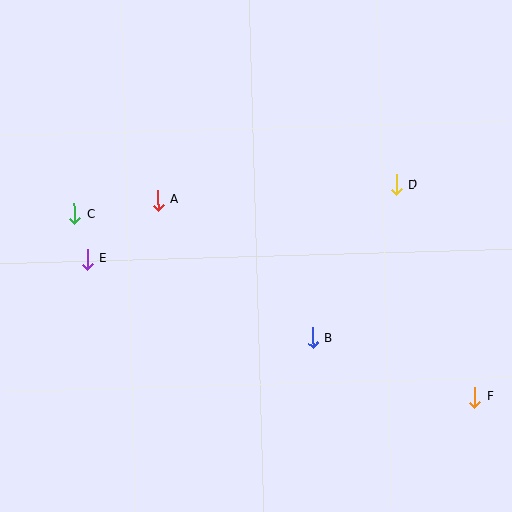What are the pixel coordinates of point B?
Point B is at (313, 338).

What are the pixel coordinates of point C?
Point C is at (74, 214).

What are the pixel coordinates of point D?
Point D is at (396, 185).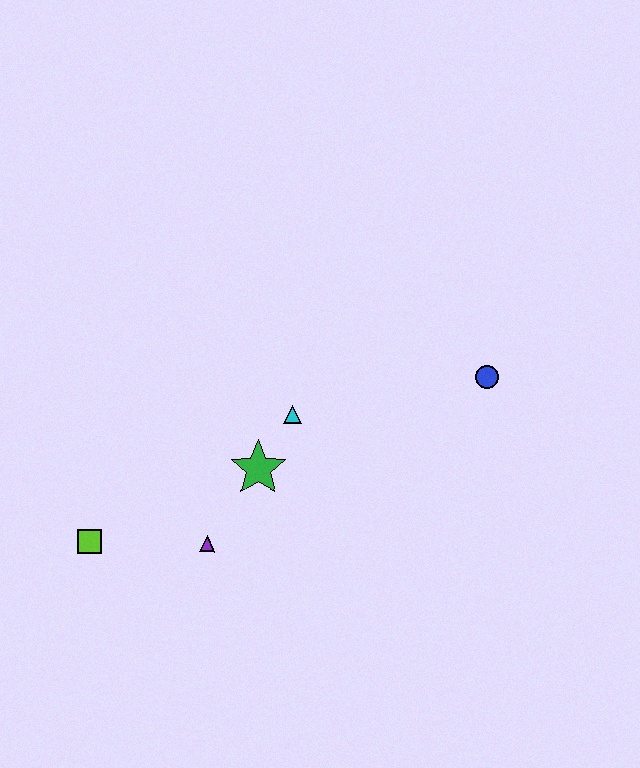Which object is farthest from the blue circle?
The lime square is farthest from the blue circle.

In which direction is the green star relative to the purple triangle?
The green star is above the purple triangle.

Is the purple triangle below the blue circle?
Yes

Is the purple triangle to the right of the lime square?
Yes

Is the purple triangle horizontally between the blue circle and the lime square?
Yes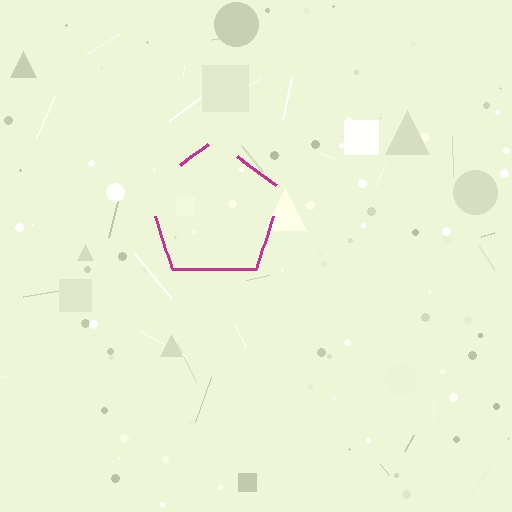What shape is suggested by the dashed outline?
The dashed outline suggests a pentagon.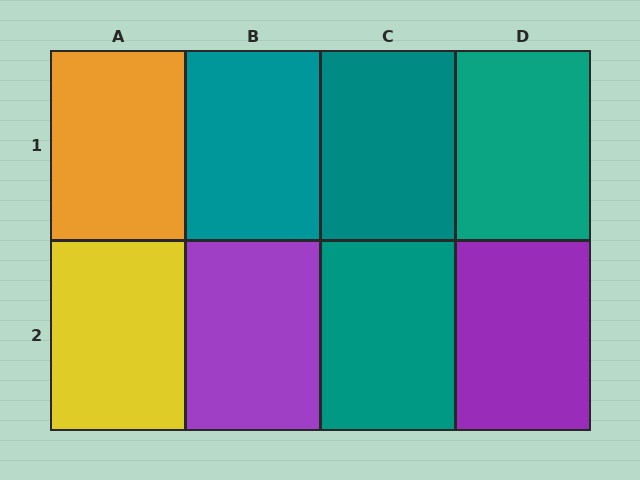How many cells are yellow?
1 cell is yellow.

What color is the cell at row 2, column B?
Purple.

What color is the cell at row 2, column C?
Teal.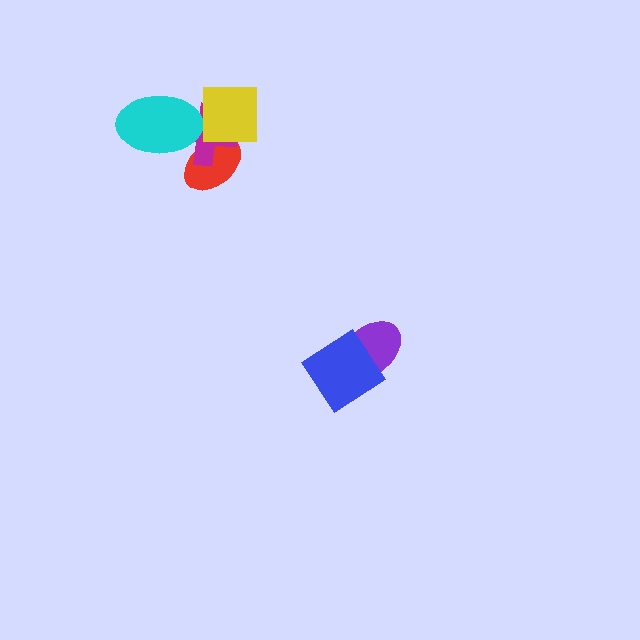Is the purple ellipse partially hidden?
Yes, it is partially covered by another shape.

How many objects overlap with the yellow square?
2 objects overlap with the yellow square.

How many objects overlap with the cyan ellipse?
2 objects overlap with the cyan ellipse.